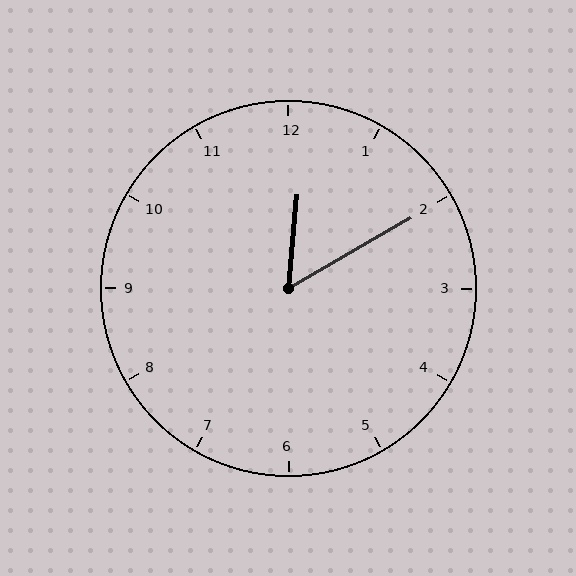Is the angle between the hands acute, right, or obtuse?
It is acute.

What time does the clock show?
12:10.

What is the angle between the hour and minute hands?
Approximately 55 degrees.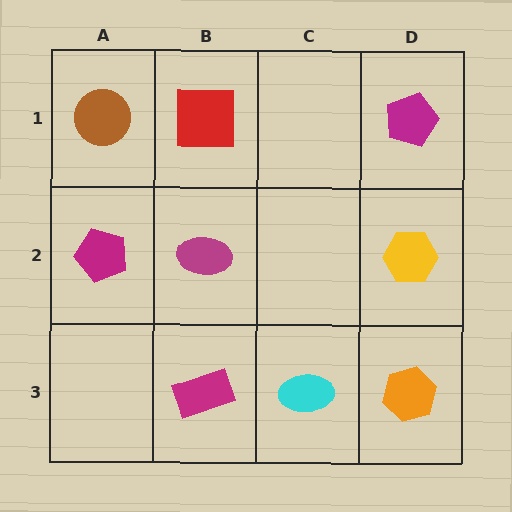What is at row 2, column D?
A yellow hexagon.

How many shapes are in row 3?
3 shapes.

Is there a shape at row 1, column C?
No, that cell is empty.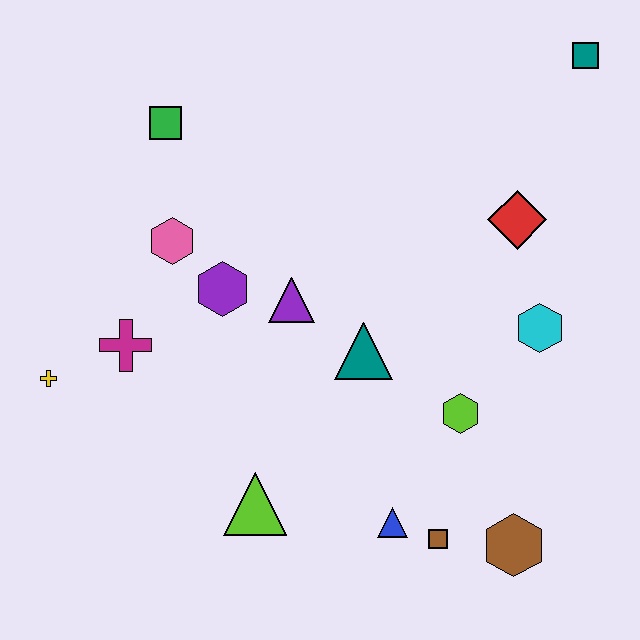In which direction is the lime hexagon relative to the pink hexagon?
The lime hexagon is to the right of the pink hexagon.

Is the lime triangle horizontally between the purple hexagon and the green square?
No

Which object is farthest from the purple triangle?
The teal square is farthest from the purple triangle.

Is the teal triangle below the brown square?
No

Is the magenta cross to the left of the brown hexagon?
Yes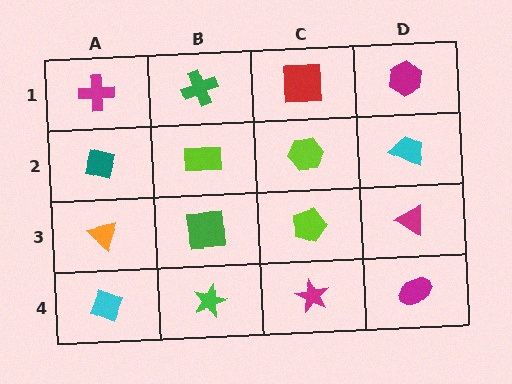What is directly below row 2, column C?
A lime pentagon.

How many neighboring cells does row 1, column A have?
2.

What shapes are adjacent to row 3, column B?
A lime rectangle (row 2, column B), a green star (row 4, column B), an orange triangle (row 3, column A), a lime pentagon (row 3, column C).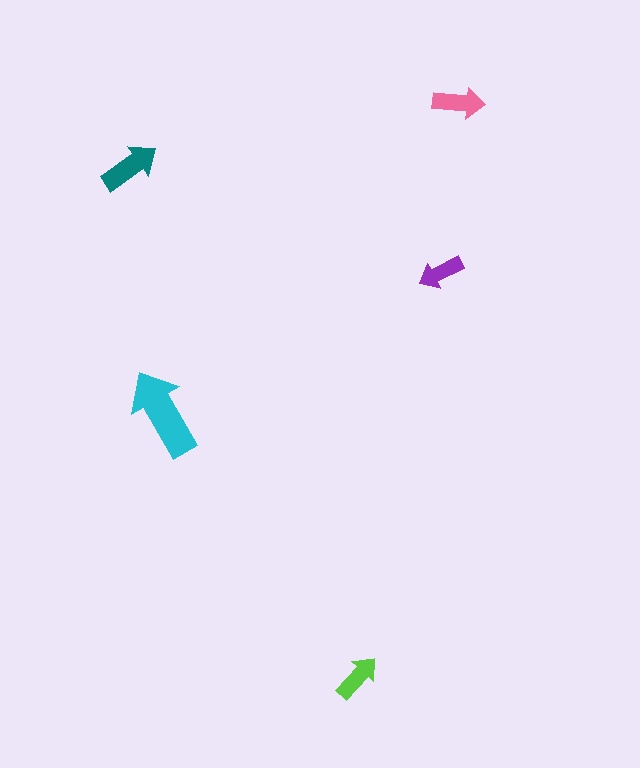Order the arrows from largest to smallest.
the cyan one, the teal one, the pink one, the lime one, the purple one.